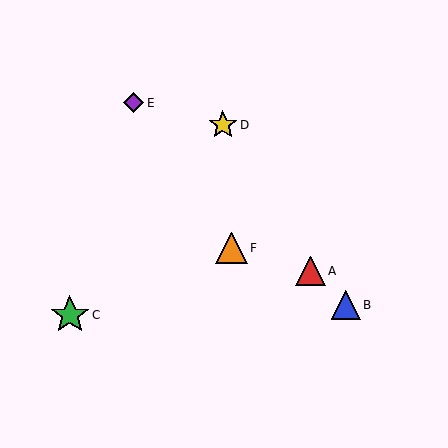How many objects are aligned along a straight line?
3 objects (A, B, E) are aligned along a straight line.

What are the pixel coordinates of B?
Object B is at (346, 305).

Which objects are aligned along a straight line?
Objects A, B, E are aligned along a straight line.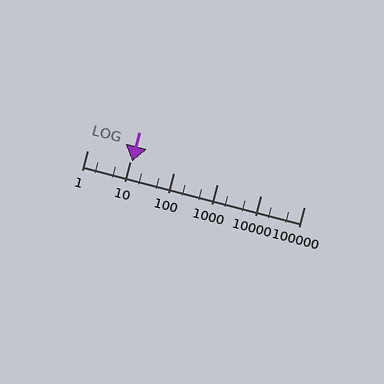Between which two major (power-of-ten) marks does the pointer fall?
The pointer is between 10 and 100.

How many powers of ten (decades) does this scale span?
The scale spans 5 decades, from 1 to 100000.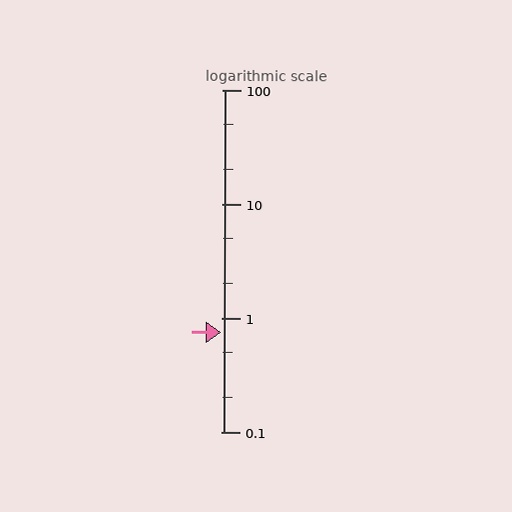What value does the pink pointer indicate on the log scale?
The pointer indicates approximately 0.75.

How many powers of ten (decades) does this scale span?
The scale spans 3 decades, from 0.1 to 100.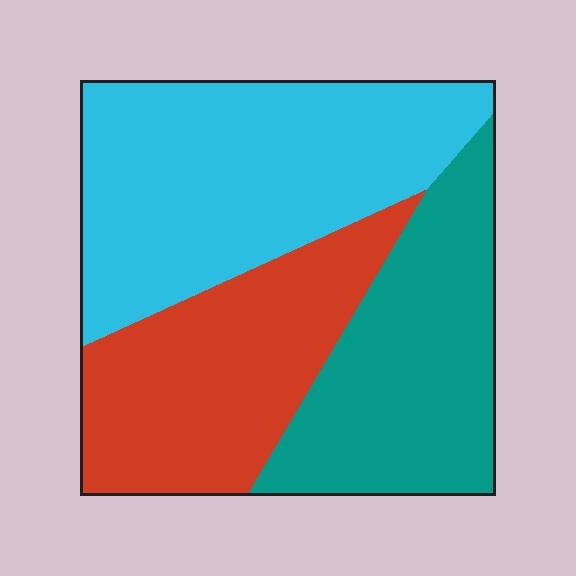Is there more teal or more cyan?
Cyan.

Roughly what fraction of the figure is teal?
Teal takes up about one third (1/3) of the figure.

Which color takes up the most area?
Cyan, at roughly 40%.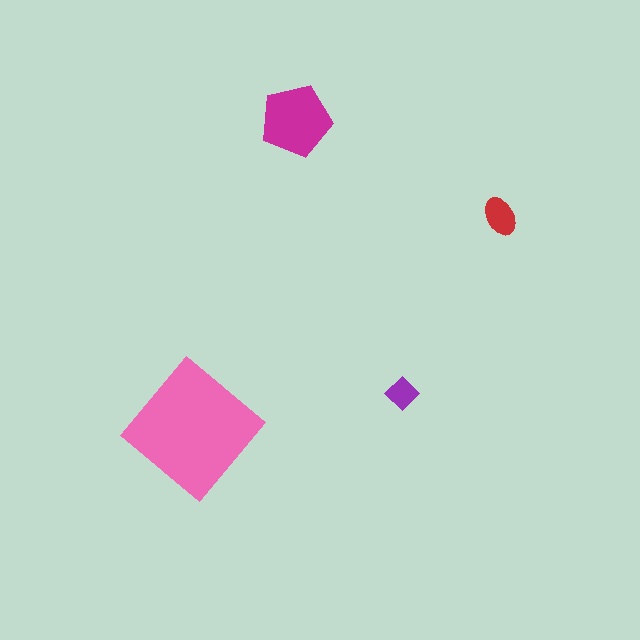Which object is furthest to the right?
The red ellipse is rightmost.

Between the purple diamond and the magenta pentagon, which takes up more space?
The magenta pentagon.